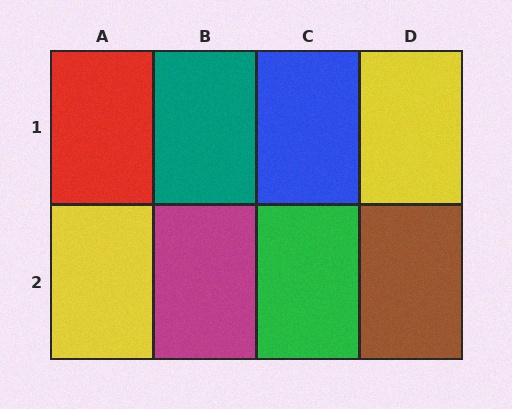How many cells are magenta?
1 cell is magenta.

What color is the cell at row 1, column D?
Yellow.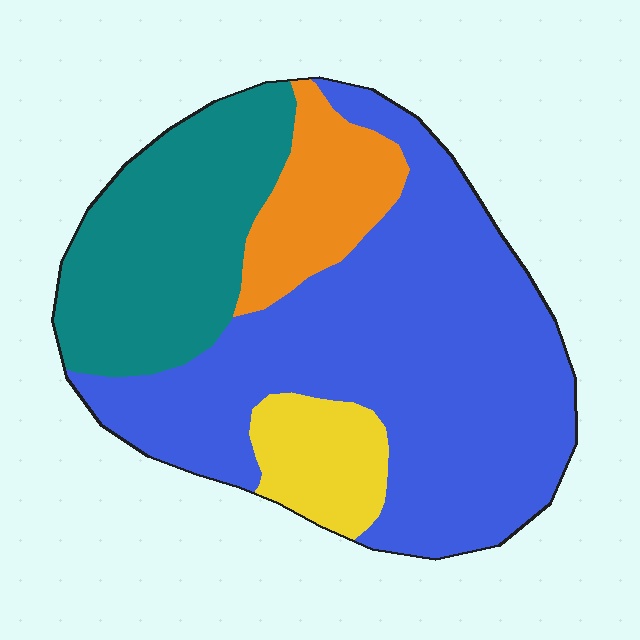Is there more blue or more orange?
Blue.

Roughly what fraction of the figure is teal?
Teal takes up about one quarter (1/4) of the figure.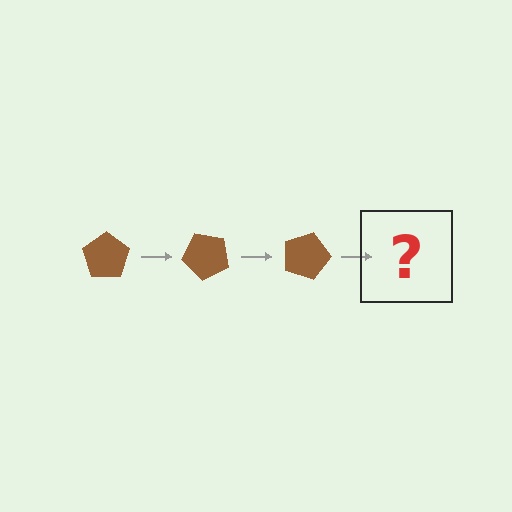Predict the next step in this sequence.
The next step is a brown pentagon rotated 135 degrees.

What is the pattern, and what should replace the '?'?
The pattern is that the pentagon rotates 45 degrees each step. The '?' should be a brown pentagon rotated 135 degrees.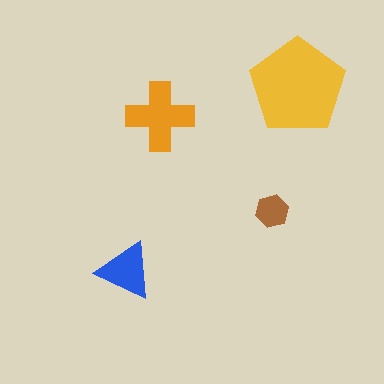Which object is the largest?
The yellow pentagon.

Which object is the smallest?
The brown hexagon.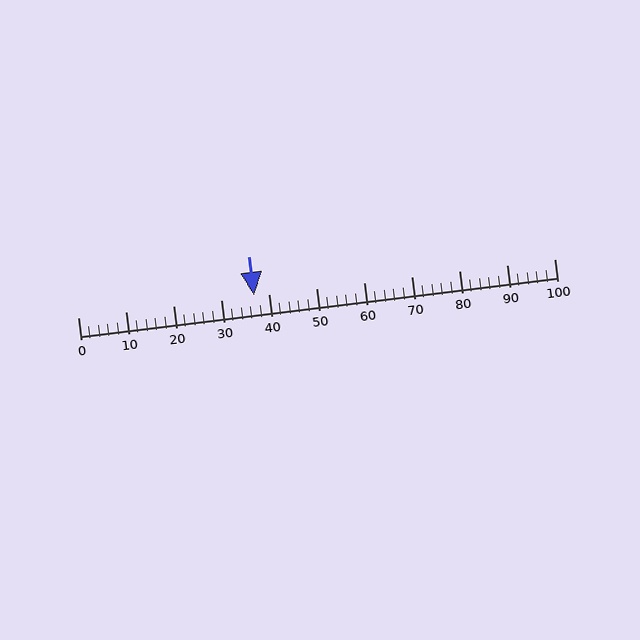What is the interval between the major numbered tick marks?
The major tick marks are spaced 10 units apart.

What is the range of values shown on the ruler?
The ruler shows values from 0 to 100.